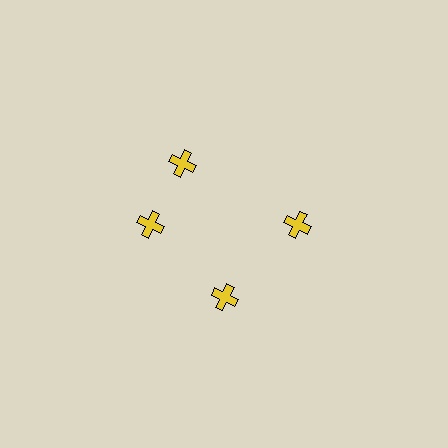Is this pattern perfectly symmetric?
No. The 4 yellow crosses are arranged in a ring, but one element near the 12 o'clock position is rotated out of alignment along the ring, breaking the 4-fold rotational symmetry.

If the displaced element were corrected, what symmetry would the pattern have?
It would have 4-fold rotational symmetry — the pattern would map onto itself every 90 degrees.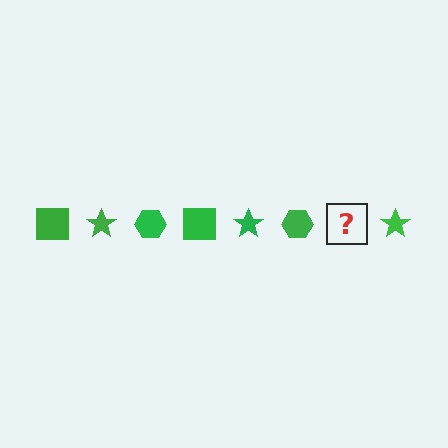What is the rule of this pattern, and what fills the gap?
The rule is that the pattern cycles through square, star, hexagon shapes in green. The gap should be filled with a green square.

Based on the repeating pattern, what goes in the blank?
The blank should be a green square.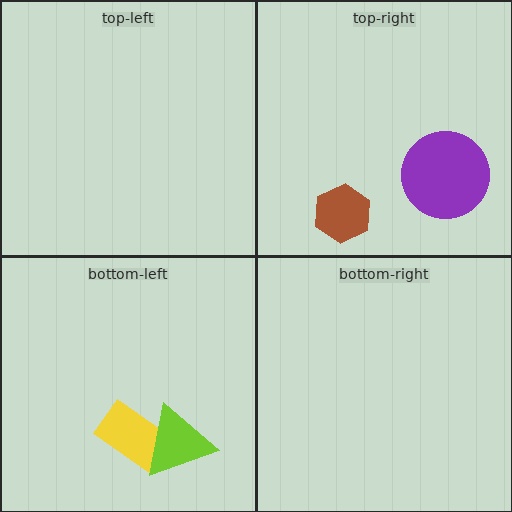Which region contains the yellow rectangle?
The bottom-left region.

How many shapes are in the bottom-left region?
2.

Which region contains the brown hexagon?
The top-right region.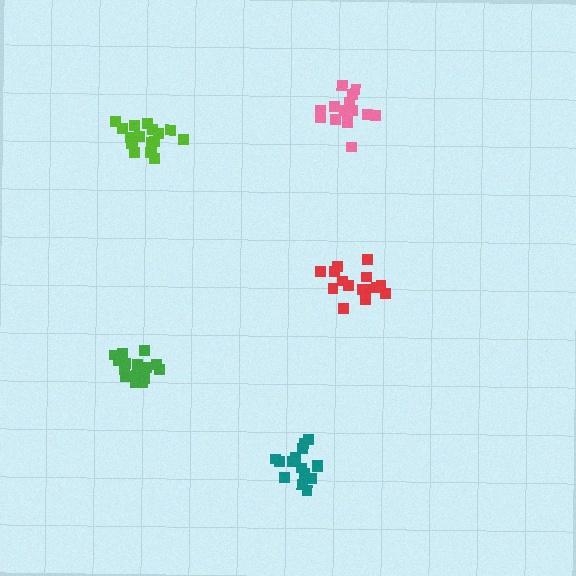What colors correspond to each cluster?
The clusters are colored: teal, red, lime, green, pink.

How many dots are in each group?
Group 1: 15 dots, Group 2: 15 dots, Group 3: 19 dots, Group 4: 17 dots, Group 5: 15 dots (81 total).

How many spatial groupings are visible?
There are 5 spatial groupings.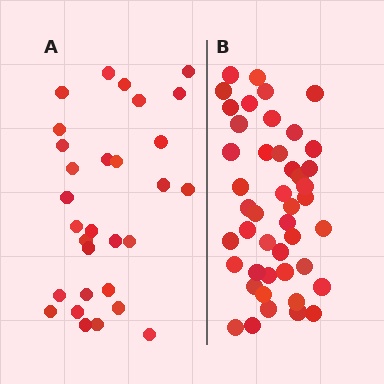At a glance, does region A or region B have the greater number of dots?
Region B (the right region) has more dots.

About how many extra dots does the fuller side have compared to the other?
Region B has approximately 15 more dots than region A.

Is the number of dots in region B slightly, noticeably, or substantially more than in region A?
Region B has substantially more. The ratio is roughly 1.5 to 1.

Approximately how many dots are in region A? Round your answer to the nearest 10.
About 30 dots.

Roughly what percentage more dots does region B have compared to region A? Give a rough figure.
About 50% more.